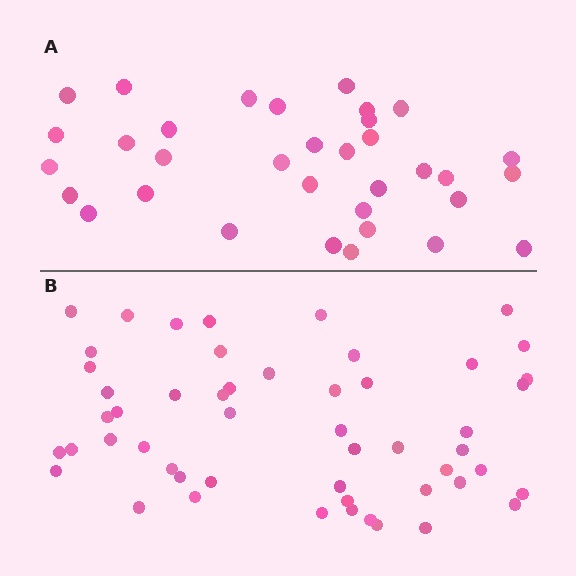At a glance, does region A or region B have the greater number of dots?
Region B (the bottom region) has more dots.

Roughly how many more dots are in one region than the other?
Region B has approximately 20 more dots than region A.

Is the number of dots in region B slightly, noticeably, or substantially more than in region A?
Region B has substantially more. The ratio is roughly 1.5 to 1.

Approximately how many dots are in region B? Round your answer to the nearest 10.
About 50 dots. (The exact count is 52, which rounds to 50.)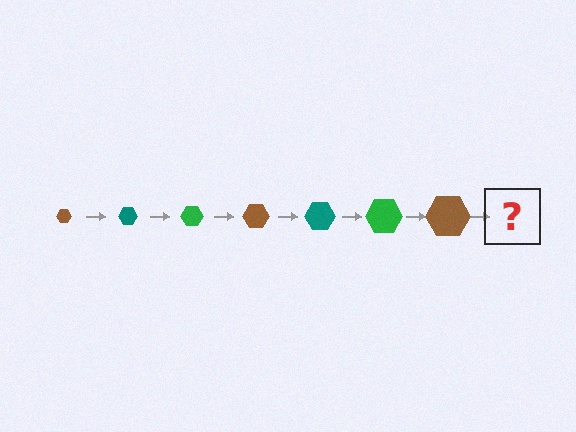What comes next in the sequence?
The next element should be a teal hexagon, larger than the previous one.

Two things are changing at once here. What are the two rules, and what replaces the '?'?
The two rules are that the hexagon grows larger each step and the color cycles through brown, teal, and green. The '?' should be a teal hexagon, larger than the previous one.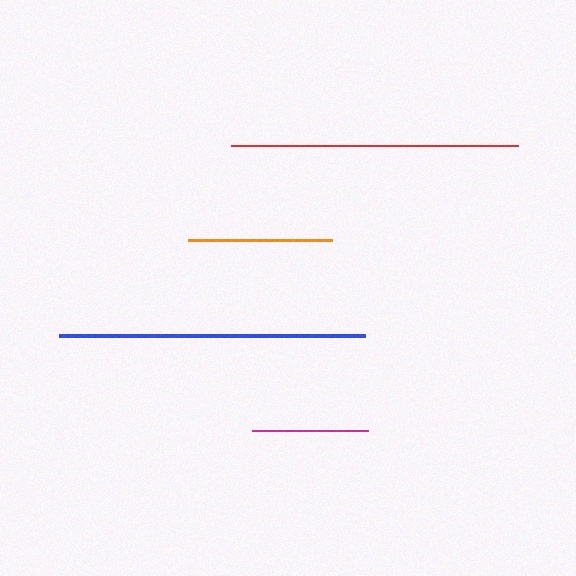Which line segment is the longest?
The blue line is the longest at approximately 307 pixels.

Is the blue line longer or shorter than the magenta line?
The blue line is longer than the magenta line.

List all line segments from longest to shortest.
From longest to shortest: blue, red, orange, magenta.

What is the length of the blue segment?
The blue segment is approximately 307 pixels long.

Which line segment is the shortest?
The magenta line is the shortest at approximately 117 pixels.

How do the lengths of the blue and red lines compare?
The blue and red lines are approximately the same length.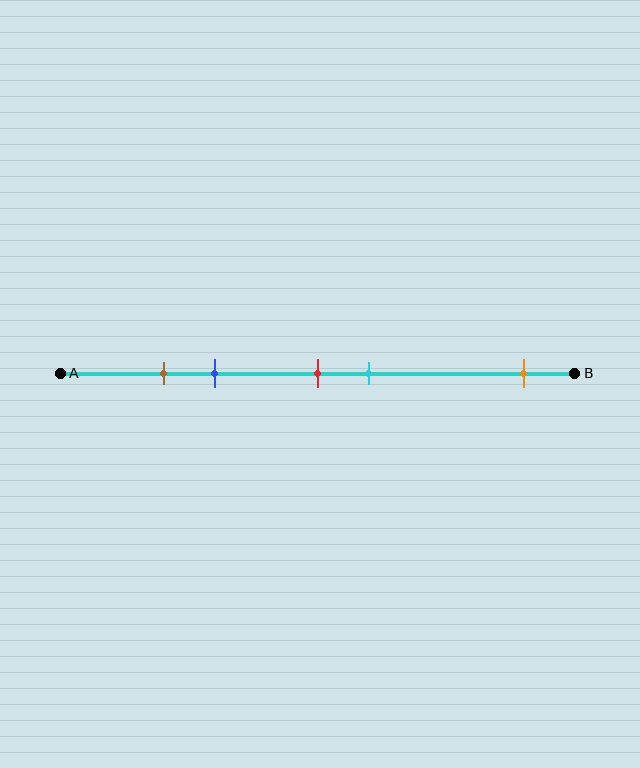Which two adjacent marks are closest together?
The brown and blue marks are the closest adjacent pair.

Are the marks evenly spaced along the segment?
No, the marks are not evenly spaced.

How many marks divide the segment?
There are 5 marks dividing the segment.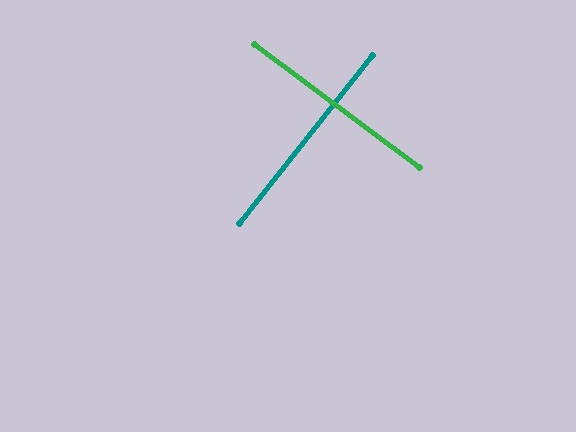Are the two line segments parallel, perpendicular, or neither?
Perpendicular — they meet at approximately 88°.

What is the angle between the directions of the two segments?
Approximately 88 degrees.